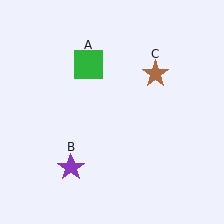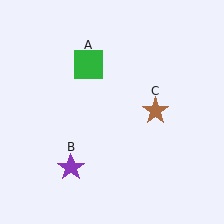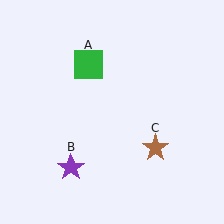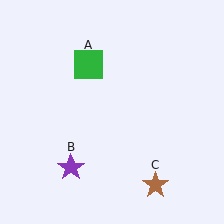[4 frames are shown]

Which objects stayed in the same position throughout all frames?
Green square (object A) and purple star (object B) remained stationary.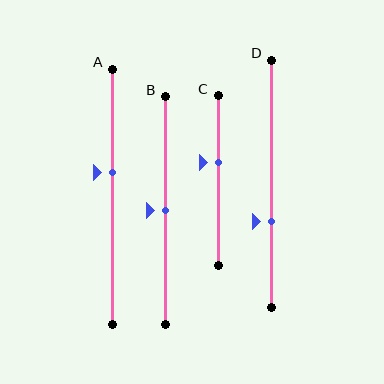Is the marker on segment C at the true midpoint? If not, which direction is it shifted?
No, the marker on segment C is shifted upward by about 11% of the segment length.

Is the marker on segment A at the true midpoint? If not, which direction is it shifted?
No, the marker on segment A is shifted upward by about 10% of the segment length.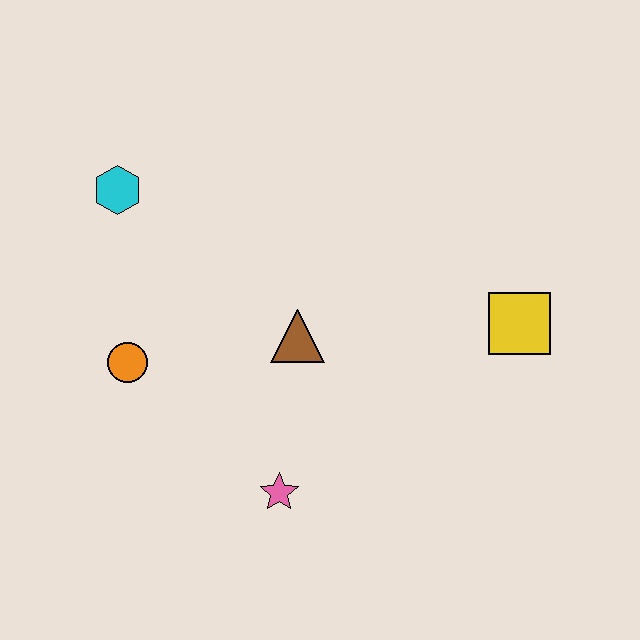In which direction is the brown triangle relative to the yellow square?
The brown triangle is to the left of the yellow square.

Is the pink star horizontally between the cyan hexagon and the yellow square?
Yes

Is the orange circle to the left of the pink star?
Yes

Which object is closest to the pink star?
The brown triangle is closest to the pink star.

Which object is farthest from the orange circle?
The yellow square is farthest from the orange circle.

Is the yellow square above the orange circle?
Yes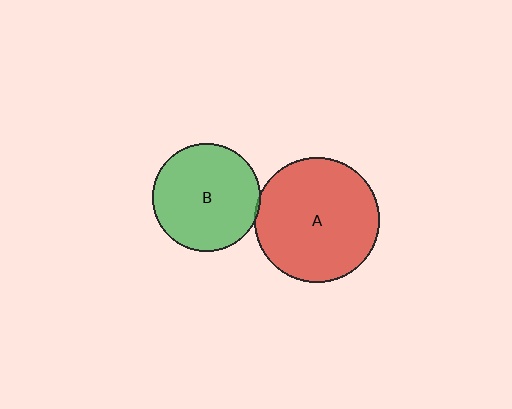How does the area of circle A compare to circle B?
Approximately 1.3 times.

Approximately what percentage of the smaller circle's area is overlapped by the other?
Approximately 5%.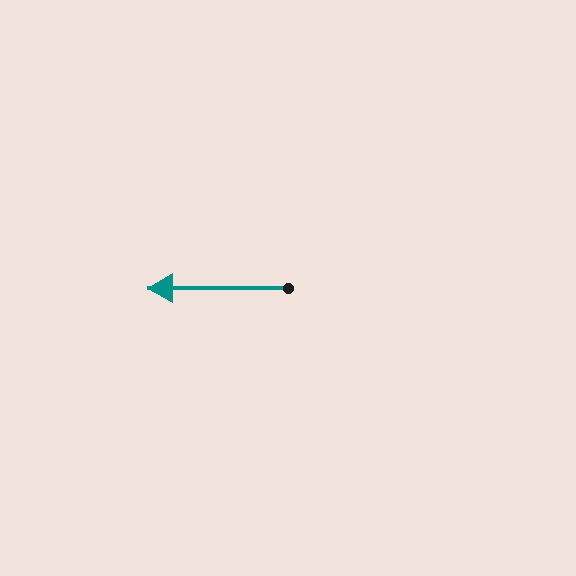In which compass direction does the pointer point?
West.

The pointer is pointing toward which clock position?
Roughly 9 o'clock.